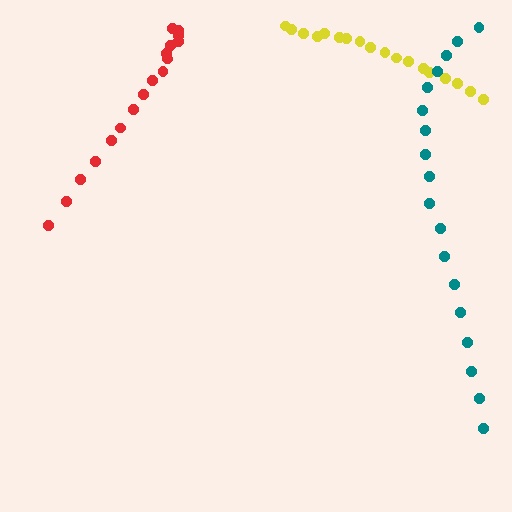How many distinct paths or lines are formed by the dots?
There are 3 distinct paths.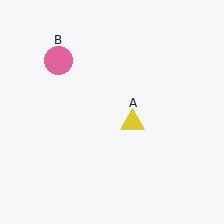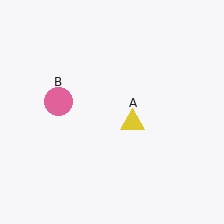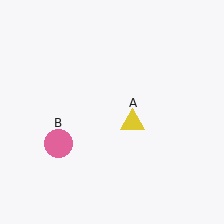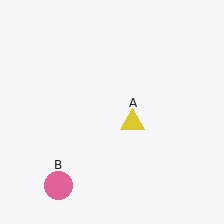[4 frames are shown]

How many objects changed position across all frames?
1 object changed position: pink circle (object B).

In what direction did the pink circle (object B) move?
The pink circle (object B) moved down.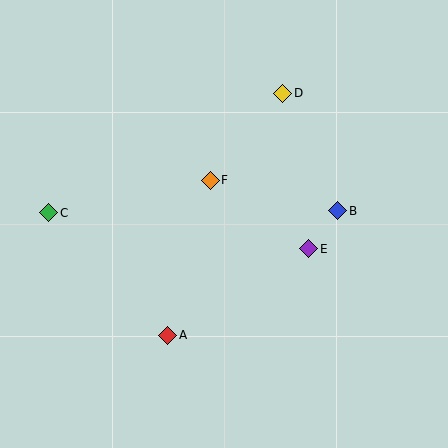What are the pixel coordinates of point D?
Point D is at (283, 93).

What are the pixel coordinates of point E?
Point E is at (309, 249).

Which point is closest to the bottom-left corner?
Point A is closest to the bottom-left corner.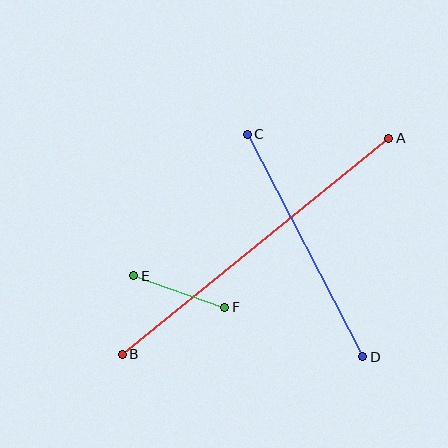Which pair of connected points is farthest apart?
Points A and B are farthest apart.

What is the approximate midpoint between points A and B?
The midpoint is at approximately (256, 246) pixels.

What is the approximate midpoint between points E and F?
The midpoint is at approximately (179, 291) pixels.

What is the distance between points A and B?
The distance is approximately 343 pixels.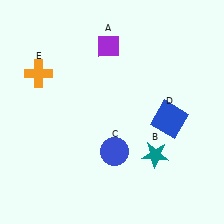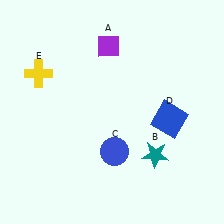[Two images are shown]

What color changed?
The cross (E) changed from orange in Image 1 to yellow in Image 2.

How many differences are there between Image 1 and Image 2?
There is 1 difference between the two images.